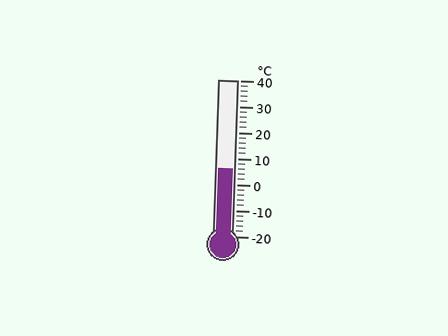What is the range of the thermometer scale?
The thermometer scale ranges from -20°C to 40°C.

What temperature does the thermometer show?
The thermometer shows approximately 6°C.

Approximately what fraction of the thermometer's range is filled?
The thermometer is filled to approximately 45% of its range.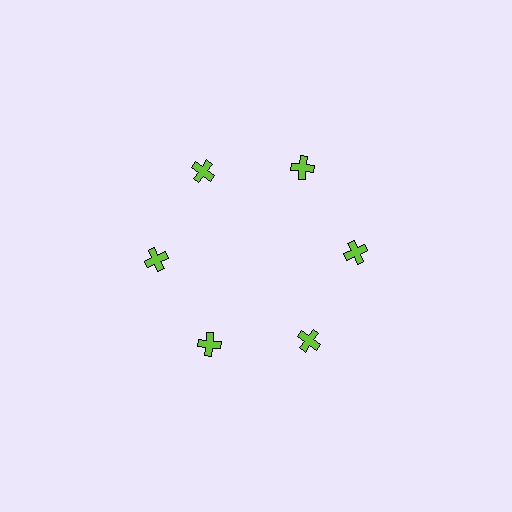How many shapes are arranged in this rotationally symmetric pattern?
There are 6 shapes, arranged in 6 groups of 1.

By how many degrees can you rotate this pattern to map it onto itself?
The pattern maps onto itself every 60 degrees of rotation.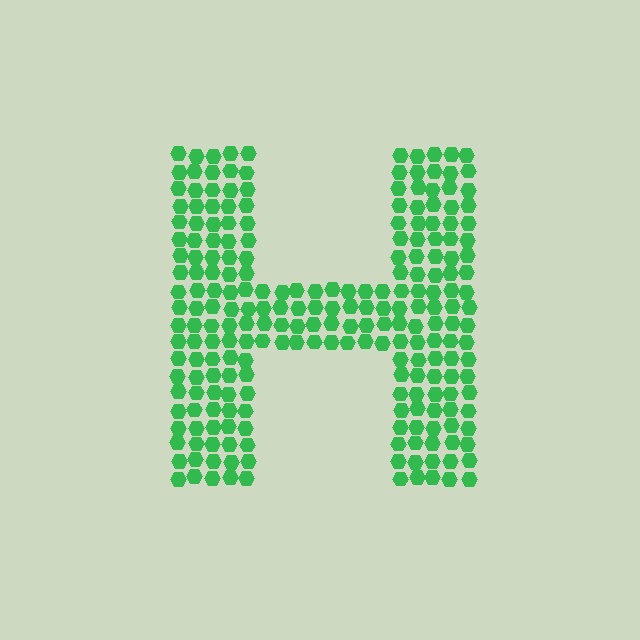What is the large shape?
The large shape is the letter H.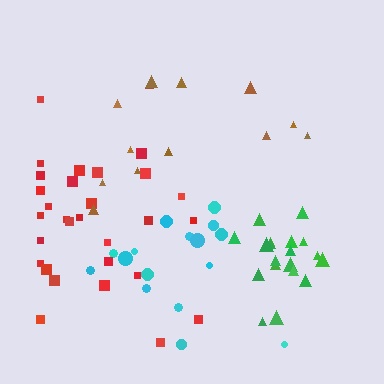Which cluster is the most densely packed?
Green.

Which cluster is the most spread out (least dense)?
Brown.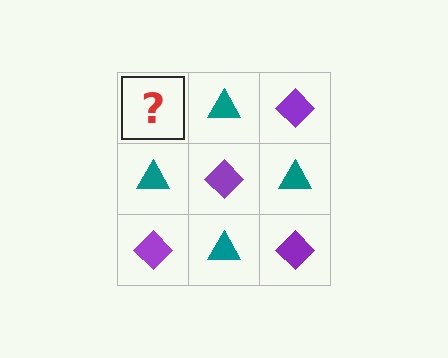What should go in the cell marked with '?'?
The missing cell should contain a purple diamond.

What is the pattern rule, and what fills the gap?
The rule is that it alternates purple diamond and teal triangle in a checkerboard pattern. The gap should be filled with a purple diamond.